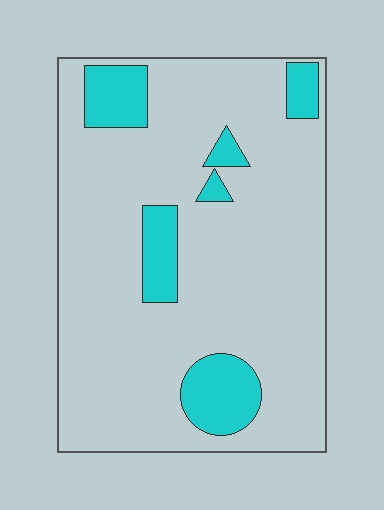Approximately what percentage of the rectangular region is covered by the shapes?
Approximately 15%.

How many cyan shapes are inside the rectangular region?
6.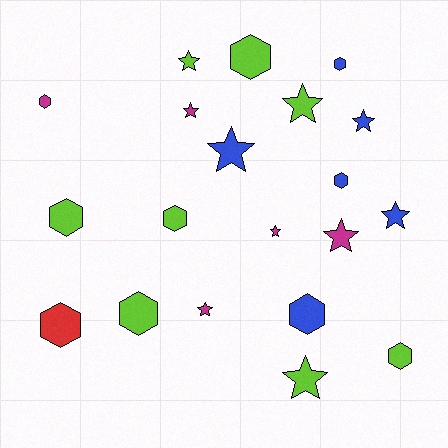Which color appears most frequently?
Lime, with 8 objects.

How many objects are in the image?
There are 20 objects.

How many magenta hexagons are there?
There is 1 magenta hexagon.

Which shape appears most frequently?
Star, with 10 objects.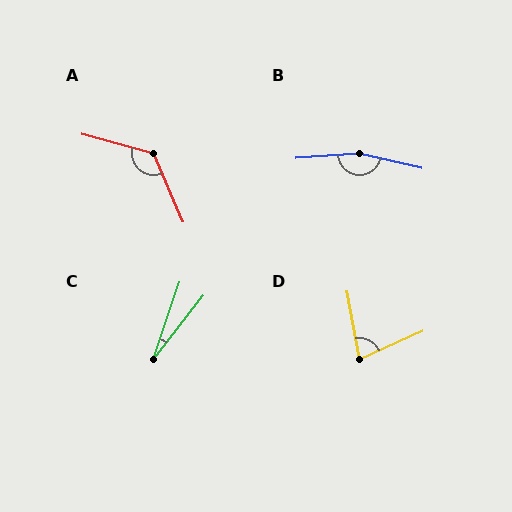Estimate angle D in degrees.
Approximately 76 degrees.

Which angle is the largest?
B, at approximately 163 degrees.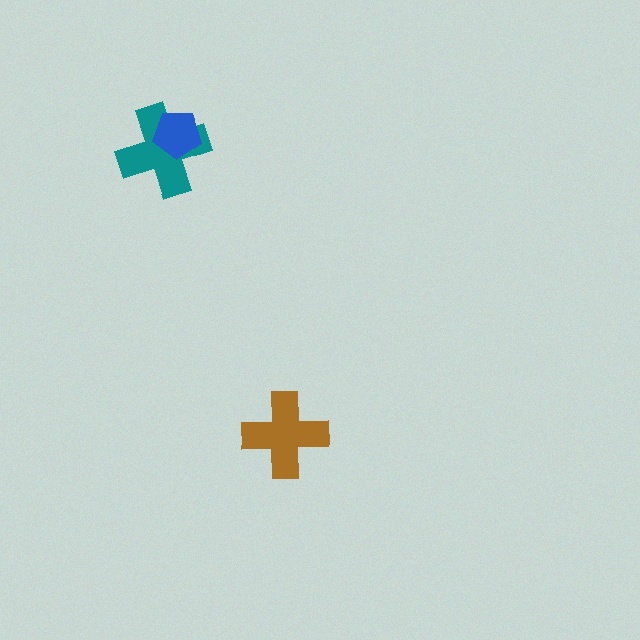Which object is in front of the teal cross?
The blue pentagon is in front of the teal cross.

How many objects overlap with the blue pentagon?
1 object overlaps with the blue pentagon.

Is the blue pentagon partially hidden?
No, no other shape covers it.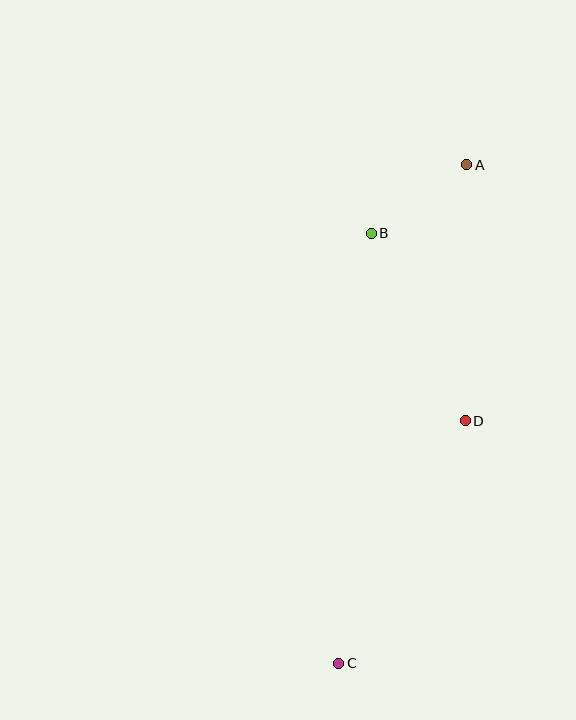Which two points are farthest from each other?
Points A and C are farthest from each other.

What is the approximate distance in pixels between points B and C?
The distance between B and C is approximately 431 pixels.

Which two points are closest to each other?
Points A and B are closest to each other.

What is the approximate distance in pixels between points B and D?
The distance between B and D is approximately 210 pixels.